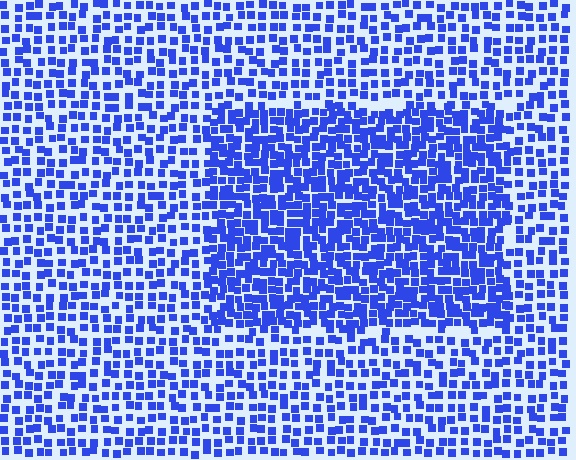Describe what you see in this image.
The image contains small blue elements arranged at two different densities. A rectangle-shaped region is visible where the elements are more densely packed than the surrounding area.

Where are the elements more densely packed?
The elements are more densely packed inside the rectangle boundary.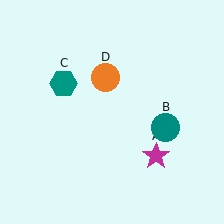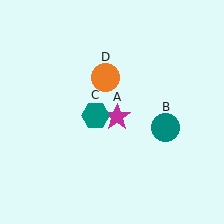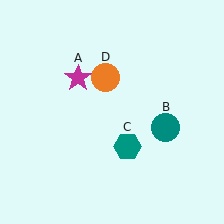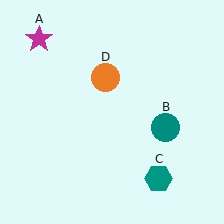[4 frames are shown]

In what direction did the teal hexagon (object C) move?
The teal hexagon (object C) moved down and to the right.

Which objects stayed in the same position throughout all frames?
Teal circle (object B) and orange circle (object D) remained stationary.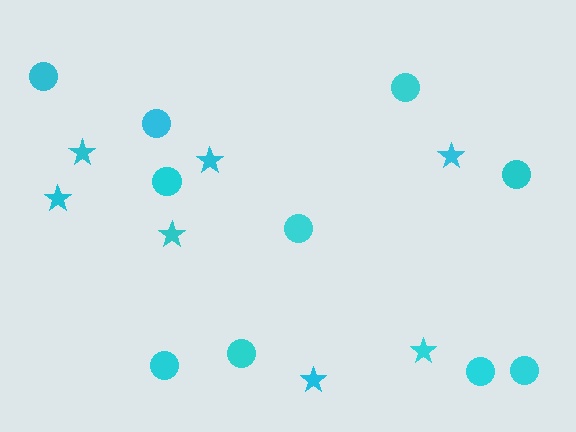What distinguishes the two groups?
There are 2 groups: one group of stars (7) and one group of circles (10).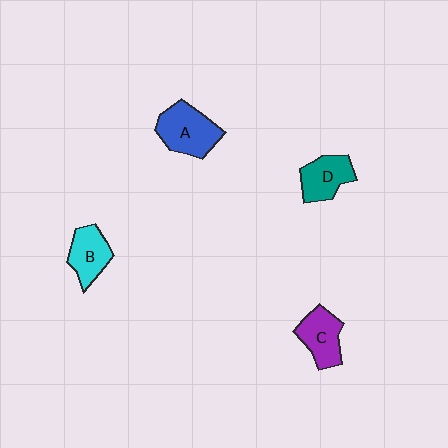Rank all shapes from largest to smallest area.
From largest to smallest: A (blue), C (purple), D (teal), B (cyan).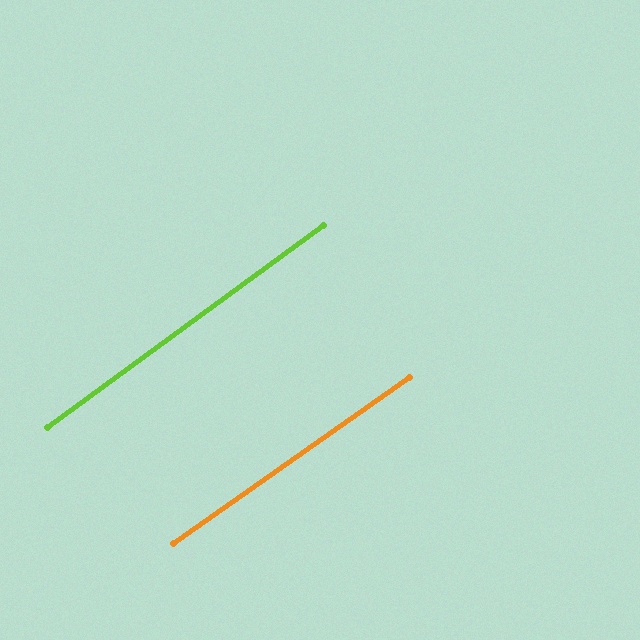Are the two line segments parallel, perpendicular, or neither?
Parallel — their directions differ by only 1.1°.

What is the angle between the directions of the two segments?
Approximately 1 degree.